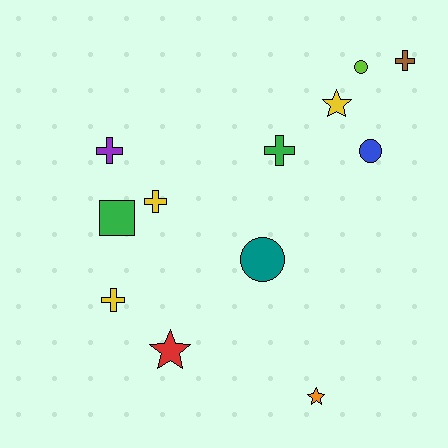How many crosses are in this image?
There are 5 crosses.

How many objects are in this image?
There are 12 objects.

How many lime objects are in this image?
There is 1 lime object.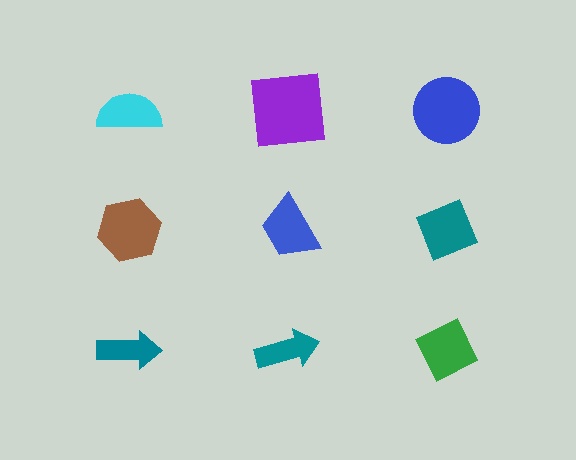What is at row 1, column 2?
A purple square.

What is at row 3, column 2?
A teal arrow.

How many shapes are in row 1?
3 shapes.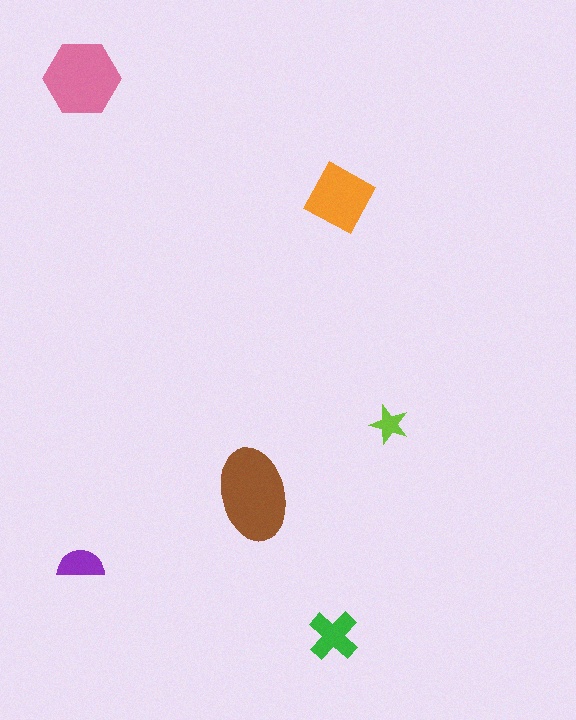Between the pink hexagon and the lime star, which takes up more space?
The pink hexagon.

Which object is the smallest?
The lime star.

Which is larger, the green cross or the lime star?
The green cross.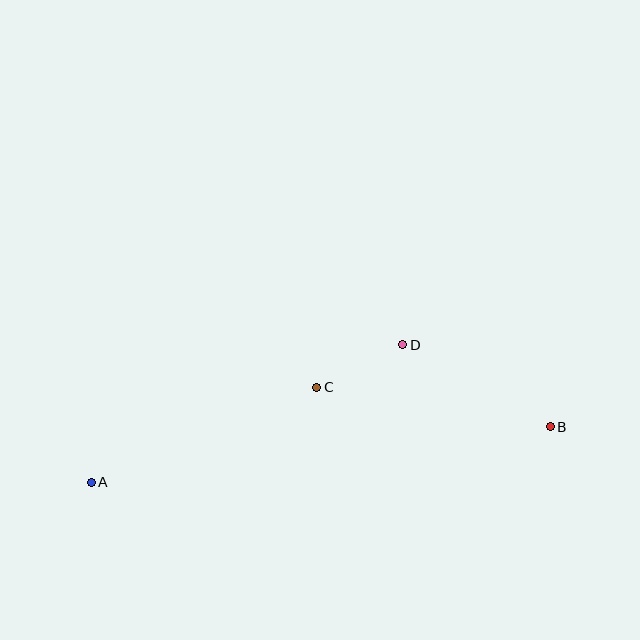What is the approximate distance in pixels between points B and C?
The distance between B and C is approximately 237 pixels.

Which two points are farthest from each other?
Points A and B are farthest from each other.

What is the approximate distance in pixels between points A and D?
The distance between A and D is approximately 340 pixels.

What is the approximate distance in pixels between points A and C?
The distance between A and C is approximately 245 pixels.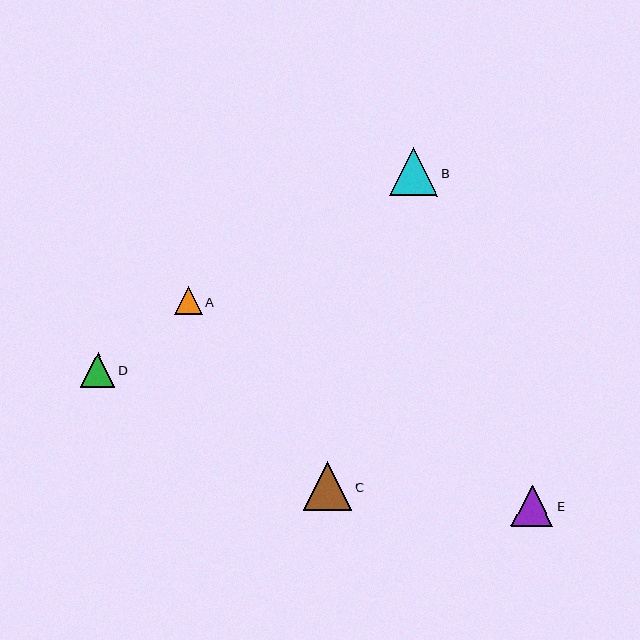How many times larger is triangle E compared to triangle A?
Triangle E is approximately 1.5 times the size of triangle A.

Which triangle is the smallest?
Triangle A is the smallest with a size of approximately 28 pixels.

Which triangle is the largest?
Triangle B is the largest with a size of approximately 48 pixels.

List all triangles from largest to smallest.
From largest to smallest: B, C, E, D, A.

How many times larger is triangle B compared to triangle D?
Triangle B is approximately 1.4 times the size of triangle D.